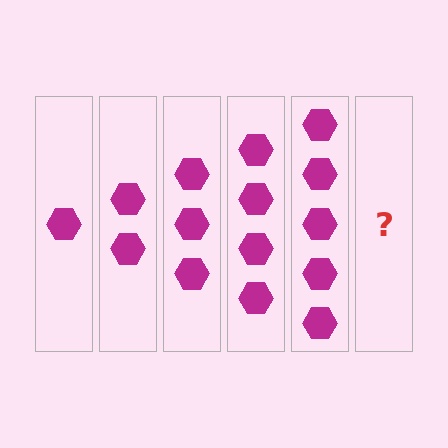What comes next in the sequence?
The next element should be 6 hexagons.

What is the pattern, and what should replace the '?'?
The pattern is that each step adds one more hexagon. The '?' should be 6 hexagons.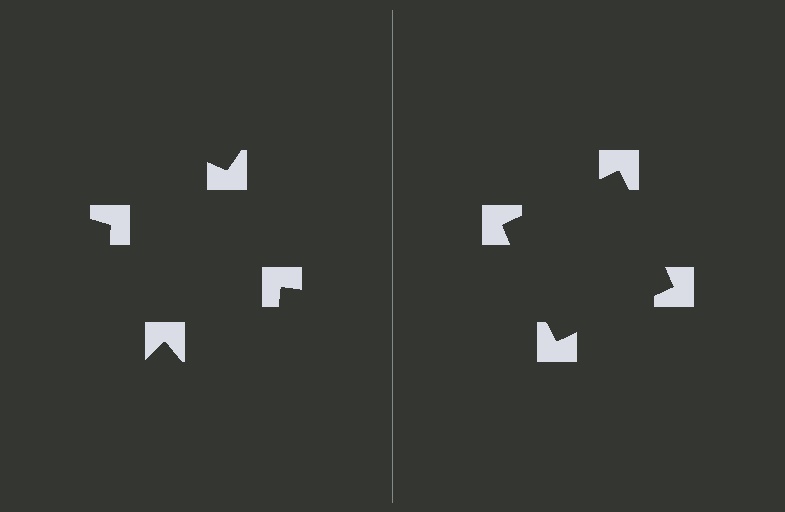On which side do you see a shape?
An illusory square appears on the right side. On the left side the wedge cuts are rotated, so no coherent shape forms.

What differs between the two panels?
The notched squares are positioned identically on both sides; only the wedge orientations differ. On the right they align to a square; on the left they are misaligned.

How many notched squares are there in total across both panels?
8 — 4 on each side.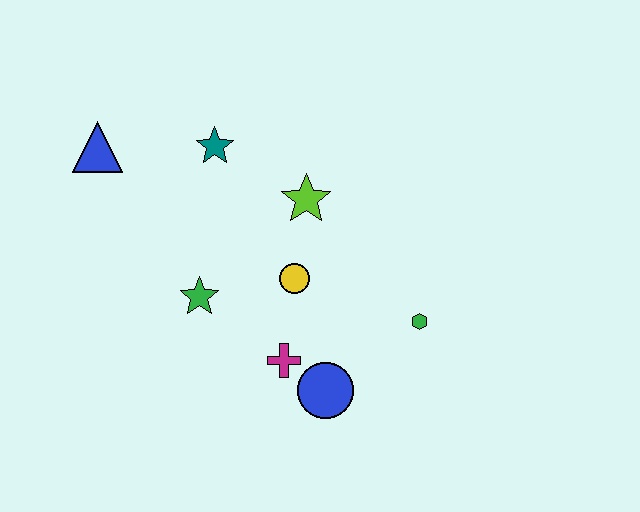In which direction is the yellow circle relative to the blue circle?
The yellow circle is above the blue circle.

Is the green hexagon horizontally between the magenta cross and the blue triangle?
No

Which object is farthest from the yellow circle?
The blue triangle is farthest from the yellow circle.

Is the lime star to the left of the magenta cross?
No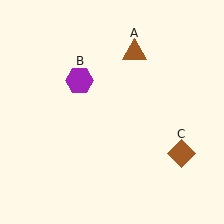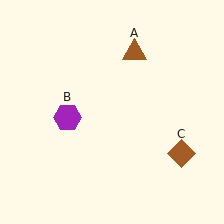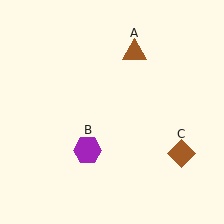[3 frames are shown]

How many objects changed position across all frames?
1 object changed position: purple hexagon (object B).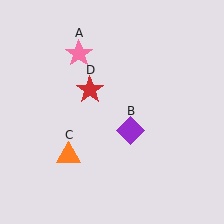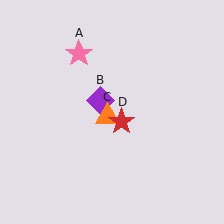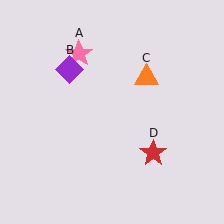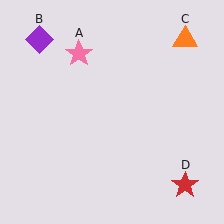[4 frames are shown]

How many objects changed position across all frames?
3 objects changed position: purple diamond (object B), orange triangle (object C), red star (object D).